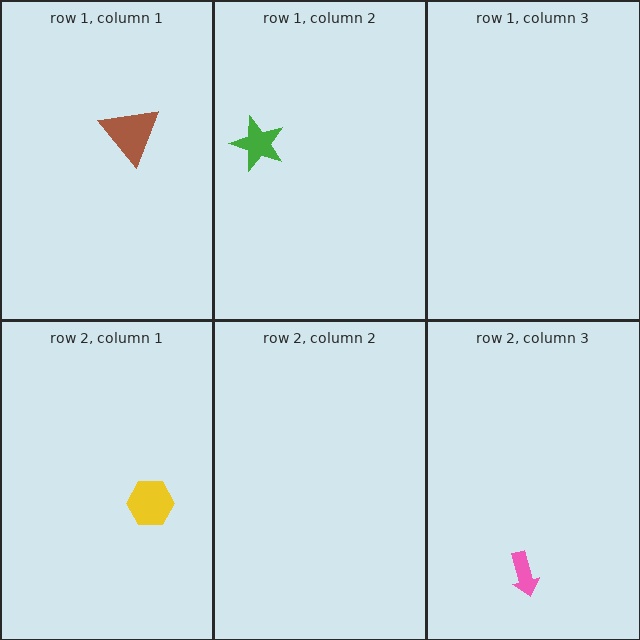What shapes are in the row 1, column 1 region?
The brown triangle.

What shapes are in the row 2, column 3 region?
The pink arrow.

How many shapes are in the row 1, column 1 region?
1.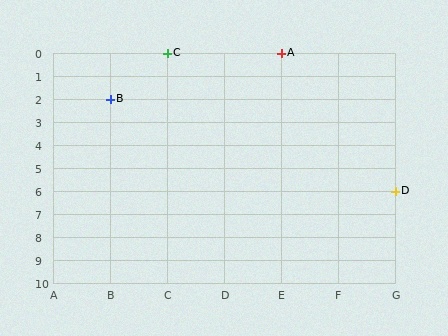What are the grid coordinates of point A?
Point A is at grid coordinates (E, 0).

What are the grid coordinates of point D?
Point D is at grid coordinates (G, 6).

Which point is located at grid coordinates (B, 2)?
Point B is at (B, 2).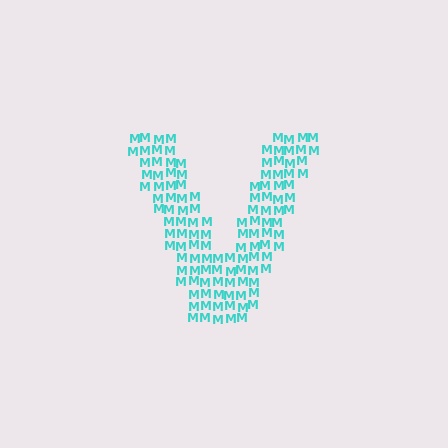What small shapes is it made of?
It is made of small letter M's.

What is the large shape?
The large shape is the letter V.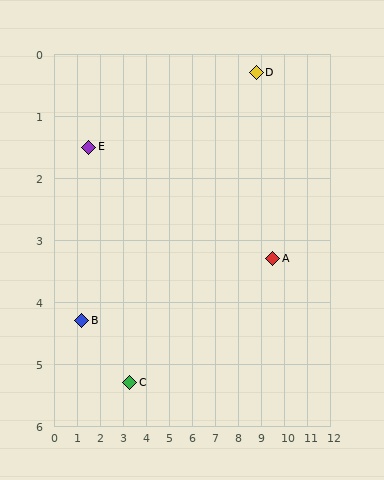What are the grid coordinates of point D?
Point D is at approximately (8.8, 0.3).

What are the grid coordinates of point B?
Point B is at approximately (1.2, 4.3).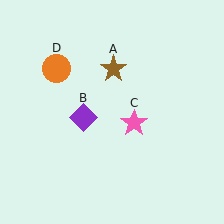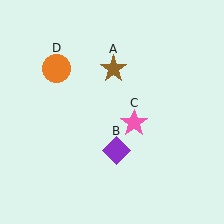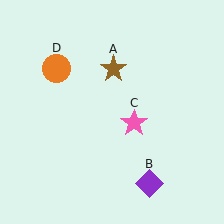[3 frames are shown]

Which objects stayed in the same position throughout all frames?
Brown star (object A) and pink star (object C) and orange circle (object D) remained stationary.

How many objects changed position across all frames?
1 object changed position: purple diamond (object B).